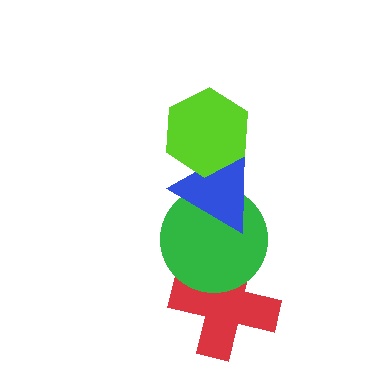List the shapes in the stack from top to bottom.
From top to bottom: the lime hexagon, the blue triangle, the green circle, the red cross.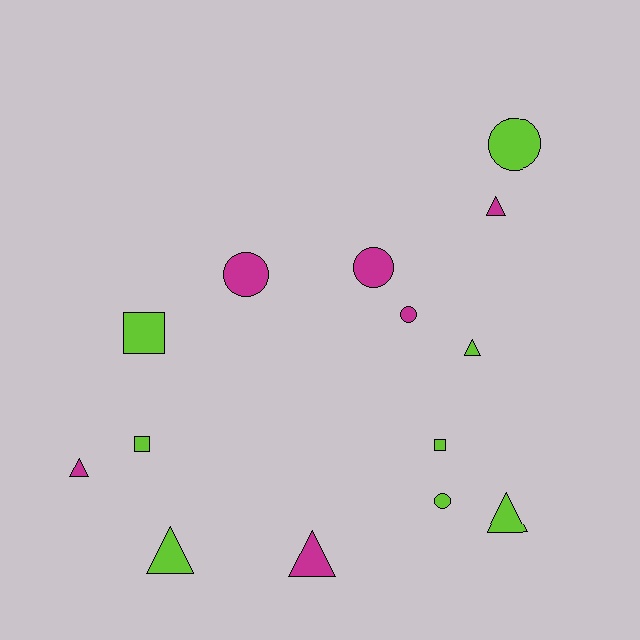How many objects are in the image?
There are 14 objects.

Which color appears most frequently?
Lime, with 8 objects.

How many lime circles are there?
There are 2 lime circles.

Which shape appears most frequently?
Triangle, with 6 objects.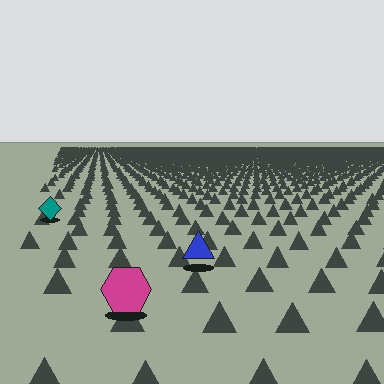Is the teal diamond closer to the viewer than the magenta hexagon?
No. The magenta hexagon is closer — you can tell from the texture gradient: the ground texture is coarser near it.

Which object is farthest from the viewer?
The teal diamond is farthest from the viewer. It appears smaller and the ground texture around it is denser.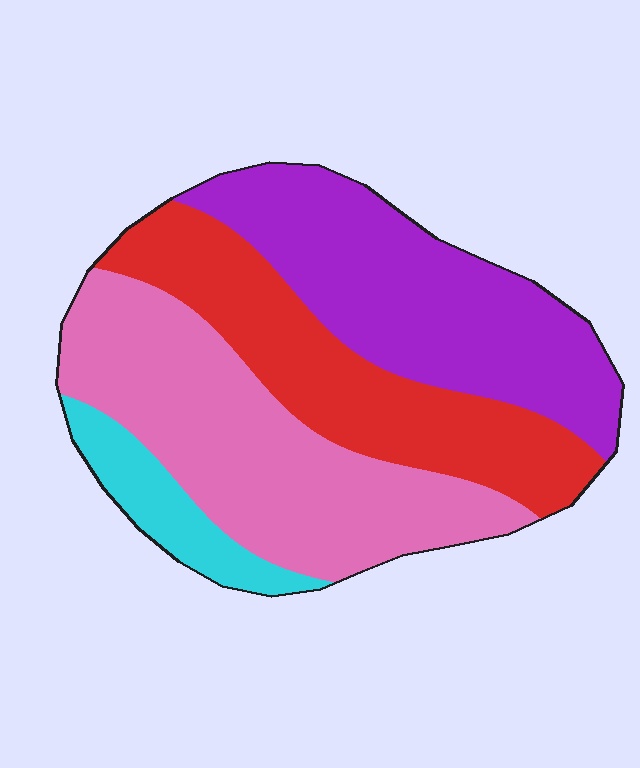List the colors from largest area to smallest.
From largest to smallest: pink, purple, red, cyan.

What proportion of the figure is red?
Red covers around 25% of the figure.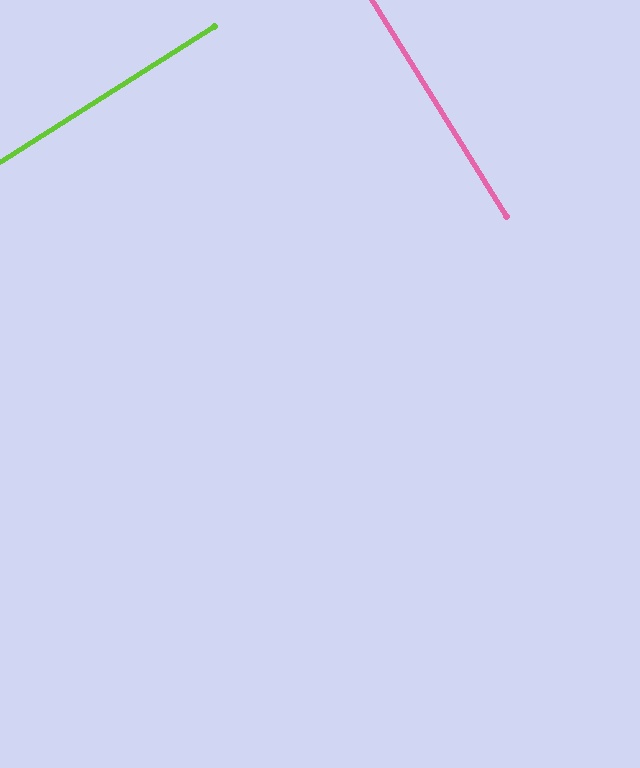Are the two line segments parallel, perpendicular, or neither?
Perpendicular — they meet at approximately 89°.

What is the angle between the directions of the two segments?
Approximately 89 degrees.